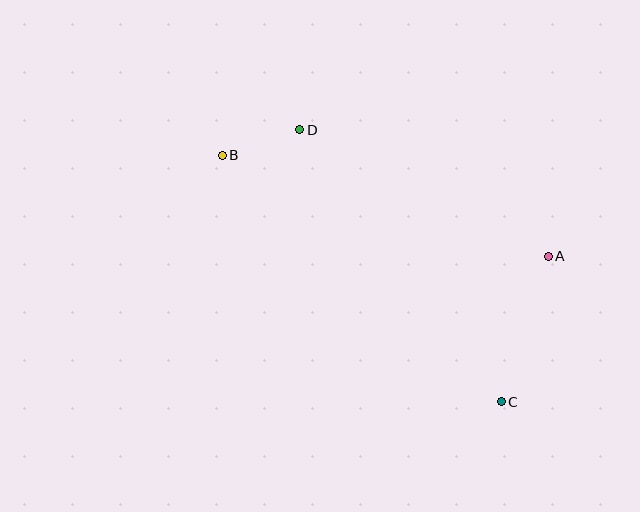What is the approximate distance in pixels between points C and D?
The distance between C and D is approximately 339 pixels.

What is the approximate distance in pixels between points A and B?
The distance between A and B is approximately 341 pixels.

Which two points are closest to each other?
Points B and D are closest to each other.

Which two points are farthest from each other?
Points B and C are farthest from each other.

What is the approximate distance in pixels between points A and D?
The distance between A and D is approximately 279 pixels.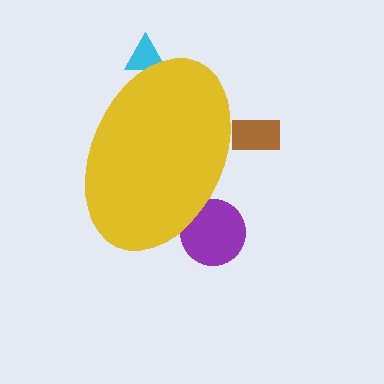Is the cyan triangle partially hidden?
Yes, the cyan triangle is partially hidden behind the yellow ellipse.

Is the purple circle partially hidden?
Yes, the purple circle is partially hidden behind the yellow ellipse.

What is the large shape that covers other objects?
A yellow ellipse.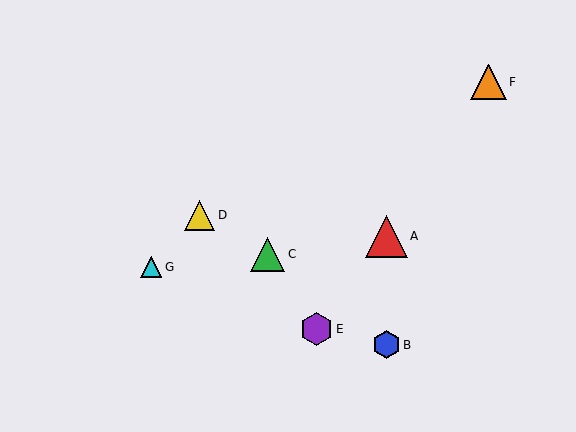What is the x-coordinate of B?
Object B is at x≈386.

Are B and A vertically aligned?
Yes, both are at x≈386.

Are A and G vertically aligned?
No, A is at x≈386 and G is at x≈151.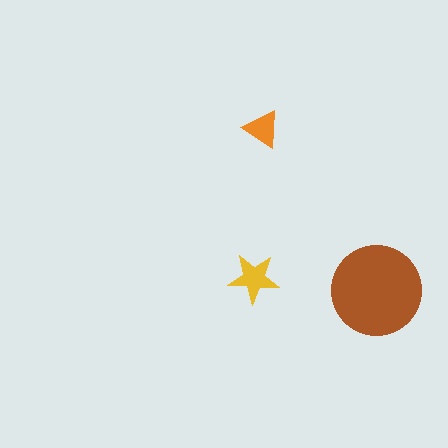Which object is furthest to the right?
The brown circle is rightmost.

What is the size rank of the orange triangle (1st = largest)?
3rd.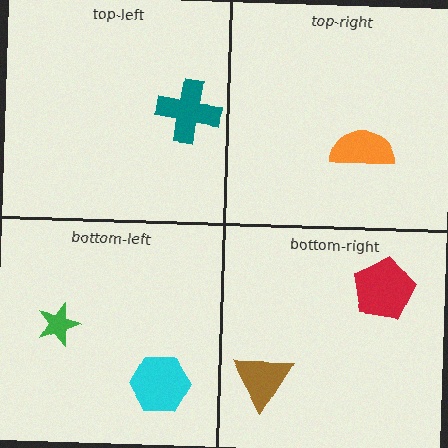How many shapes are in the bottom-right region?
2.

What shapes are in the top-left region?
The teal cross.